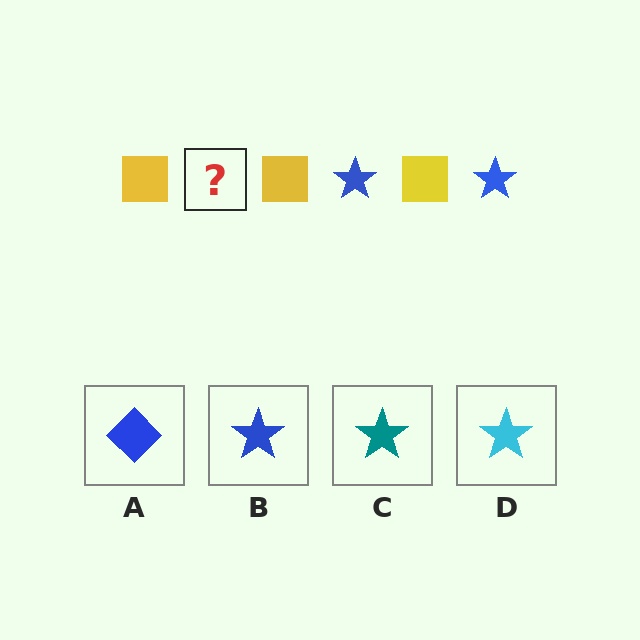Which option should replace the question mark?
Option B.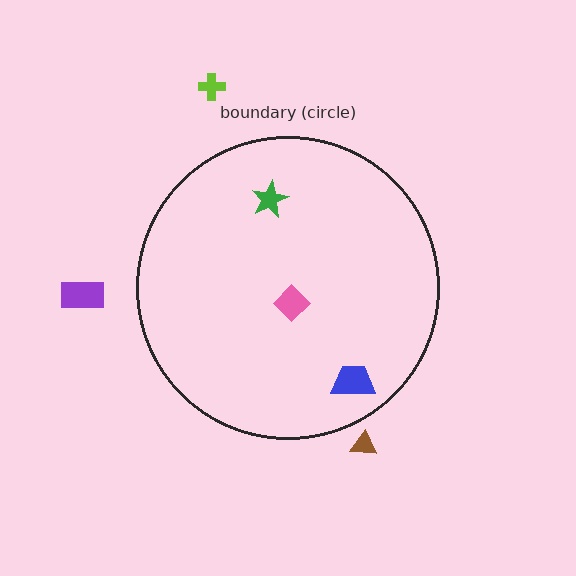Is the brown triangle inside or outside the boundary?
Outside.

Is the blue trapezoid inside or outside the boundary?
Inside.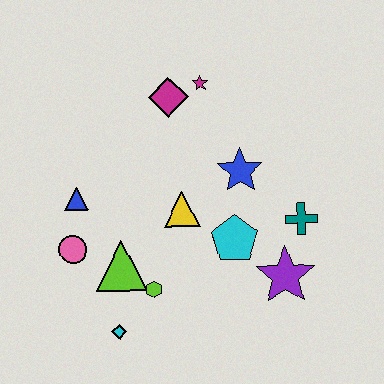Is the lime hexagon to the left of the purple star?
Yes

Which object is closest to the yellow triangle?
The cyan pentagon is closest to the yellow triangle.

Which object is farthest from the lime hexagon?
The magenta star is farthest from the lime hexagon.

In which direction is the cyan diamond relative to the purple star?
The cyan diamond is to the left of the purple star.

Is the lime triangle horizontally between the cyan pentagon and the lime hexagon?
No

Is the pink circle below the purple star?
No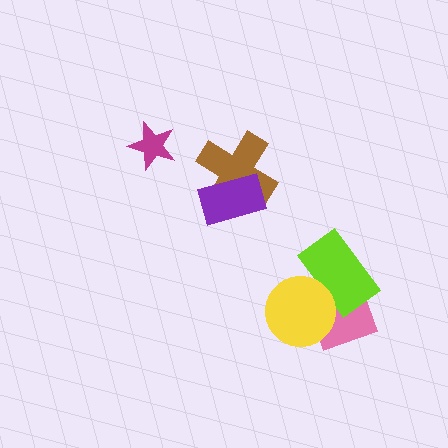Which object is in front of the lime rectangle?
The yellow circle is in front of the lime rectangle.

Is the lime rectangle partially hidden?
Yes, it is partially covered by another shape.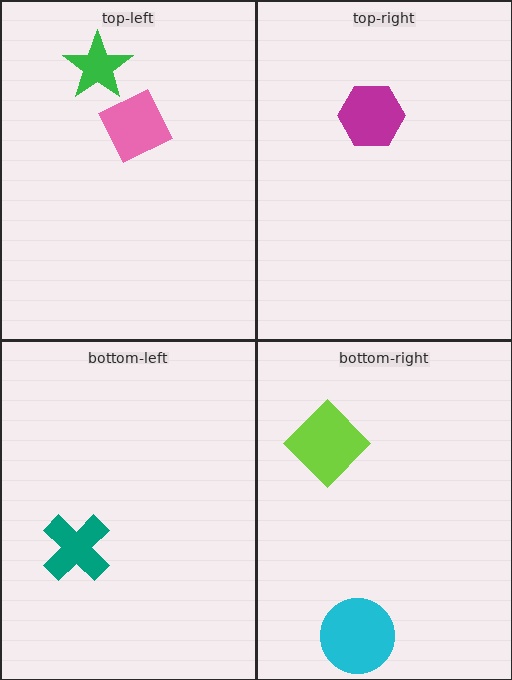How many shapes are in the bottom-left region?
1.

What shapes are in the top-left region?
The green star, the pink square.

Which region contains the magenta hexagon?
The top-right region.